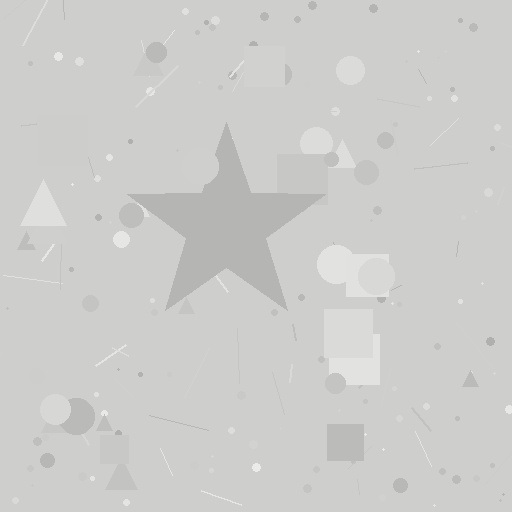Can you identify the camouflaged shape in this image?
The camouflaged shape is a star.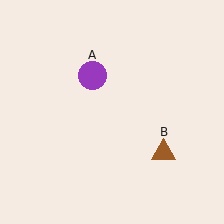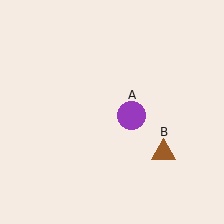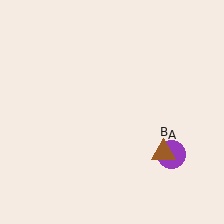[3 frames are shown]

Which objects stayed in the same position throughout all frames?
Brown triangle (object B) remained stationary.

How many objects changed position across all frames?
1 object changed position: purple circle (object A).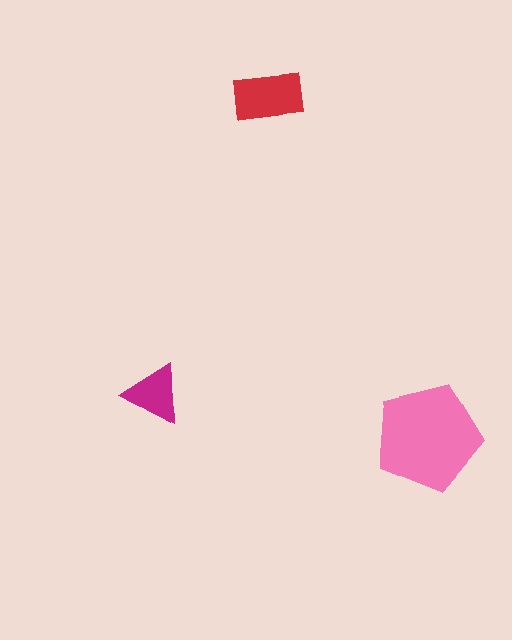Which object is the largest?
The pink pentagon.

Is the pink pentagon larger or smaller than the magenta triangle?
Larger.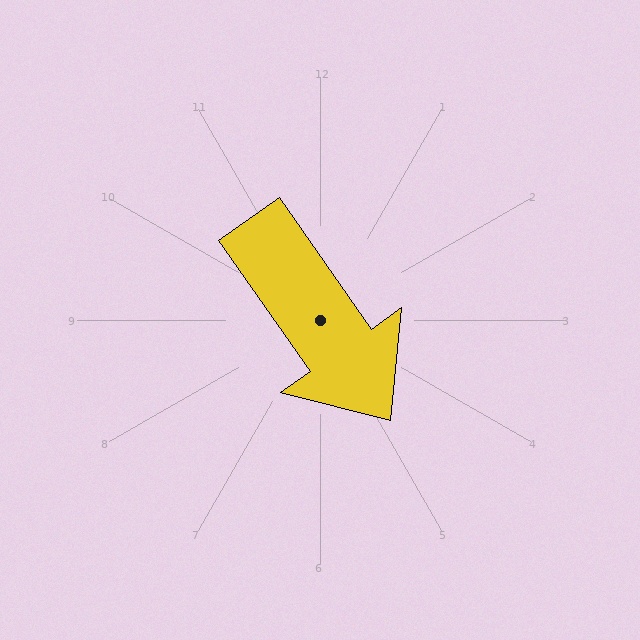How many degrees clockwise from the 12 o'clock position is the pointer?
Approximately 145 degrees.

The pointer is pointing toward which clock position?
Roughly 5 o'clock.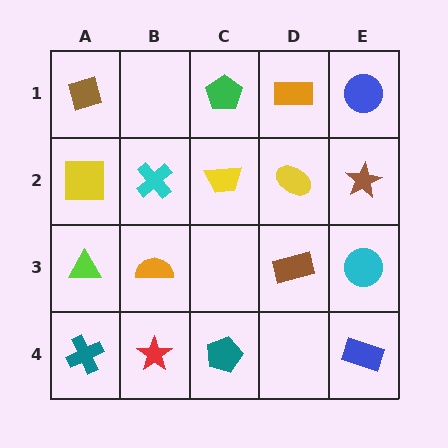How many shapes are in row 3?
4 shapes.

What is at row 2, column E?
A brown star.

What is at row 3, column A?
A lime triangle.